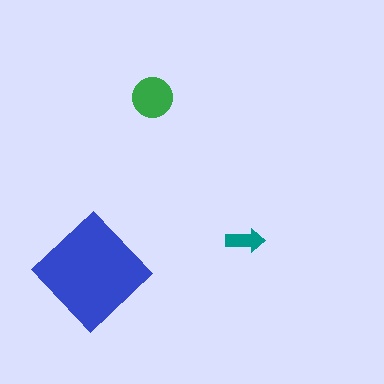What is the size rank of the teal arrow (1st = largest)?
3rd.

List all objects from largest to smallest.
The blue diamond, the green circle, the teal arrow.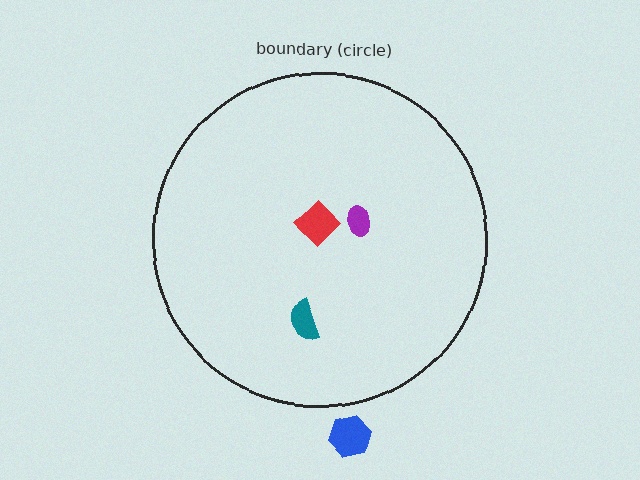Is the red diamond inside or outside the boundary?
Inside.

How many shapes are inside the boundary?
3 inside, 1 outside.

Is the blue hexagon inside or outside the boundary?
Outside.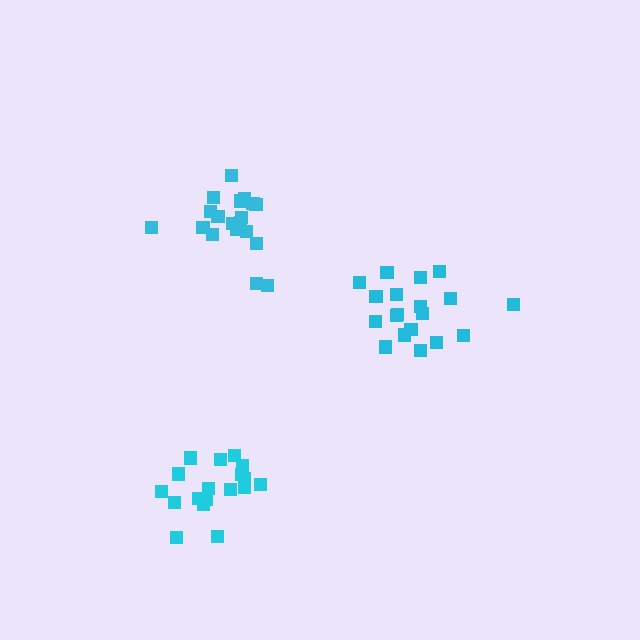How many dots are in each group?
Group 1: 19 dots, Group 2: 19 dots, Group 3: 19 dots (57 total).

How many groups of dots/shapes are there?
There are 3 groups.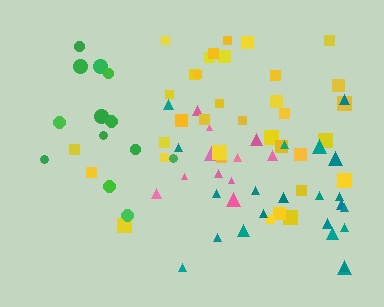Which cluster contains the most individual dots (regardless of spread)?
Yellow (35).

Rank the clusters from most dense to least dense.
pink, yellow, green, teal.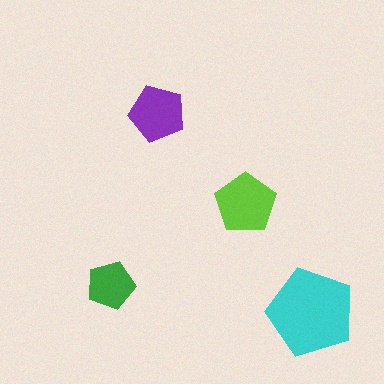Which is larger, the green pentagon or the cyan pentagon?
The cyan one.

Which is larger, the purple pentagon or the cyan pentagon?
The cyan one.